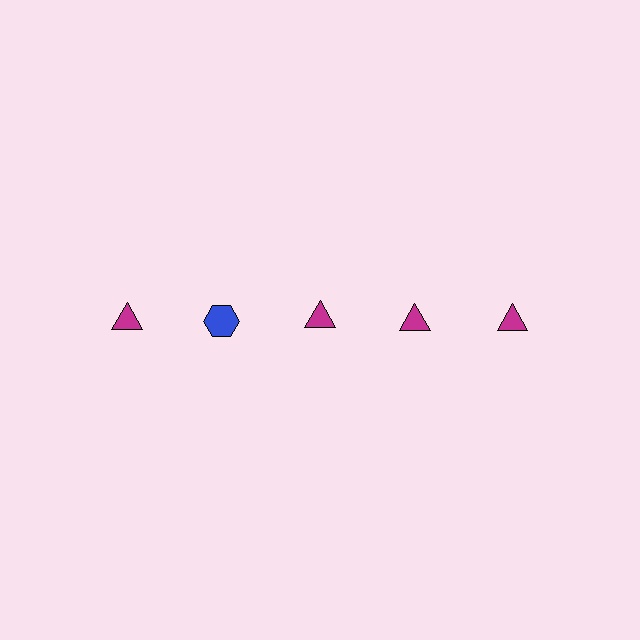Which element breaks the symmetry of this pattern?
The blue hexagon in the top row, second from left column breaks the symmetry. All other shapes are magenta triangles.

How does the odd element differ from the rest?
It differs in both color (blue instead of magenta) and shape (hexagon instead of triangle).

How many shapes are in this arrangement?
There are 5 shapes arranged in a grid pattern.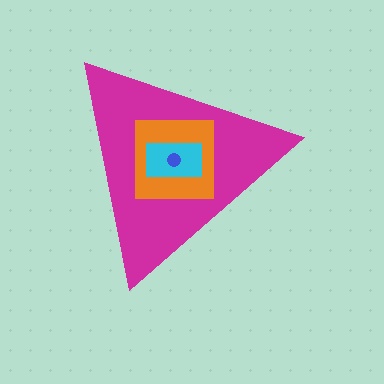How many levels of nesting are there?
4.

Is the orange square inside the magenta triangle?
Yes.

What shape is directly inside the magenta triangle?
The orange square.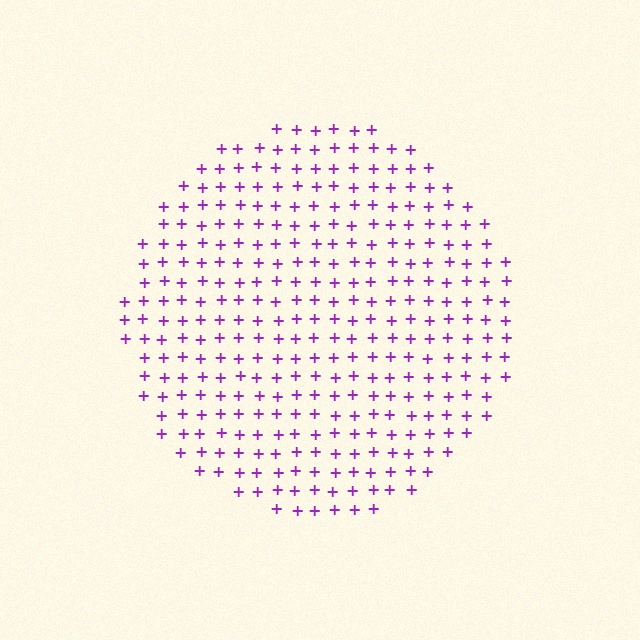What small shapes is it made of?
It is made of small plus signs.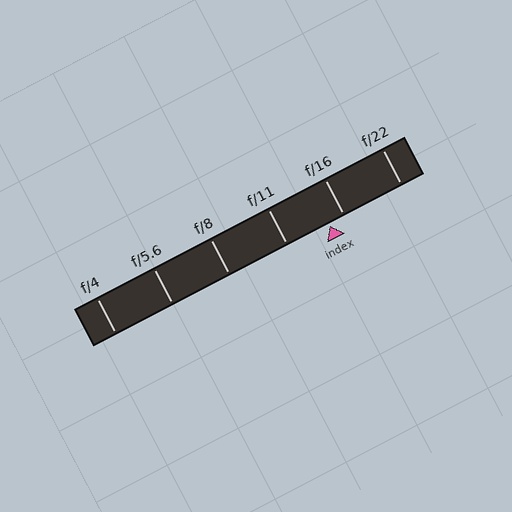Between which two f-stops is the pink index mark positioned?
The index mark is between f/11 and f/16.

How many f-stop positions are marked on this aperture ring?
There are 6 f-stop positions marked.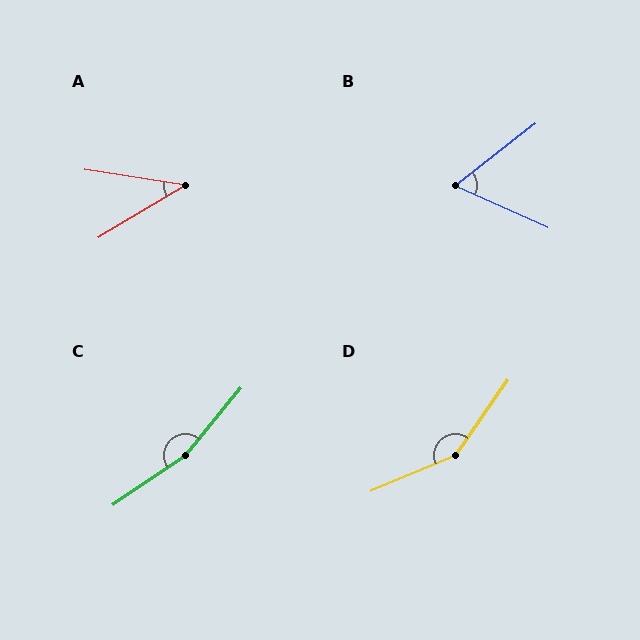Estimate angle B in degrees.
Approximately 62 degrees.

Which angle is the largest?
C, at approximately 164 degrees.